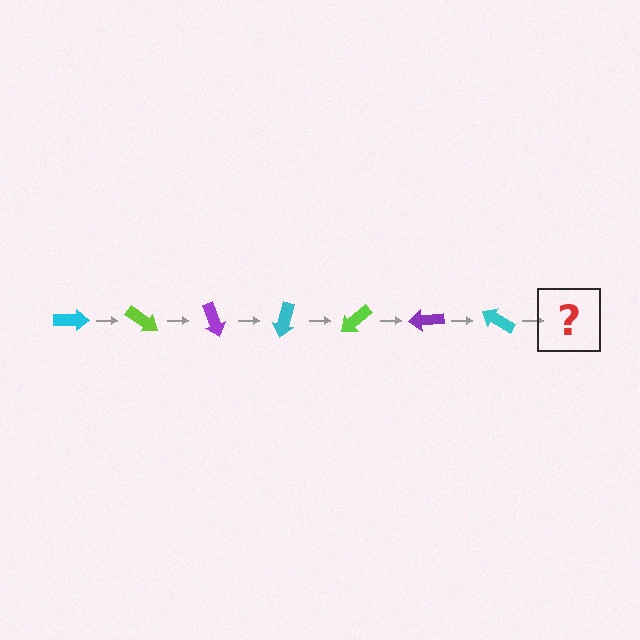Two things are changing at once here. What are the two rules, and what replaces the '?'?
The two rules are that it rotates 35 degrees each step and the color cycles through cyan, lime, and purple. The '?' should be a lime arrow, rotated 245 degrees from the start.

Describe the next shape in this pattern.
It should be a lime arrow, rotated 245 degrees from the start.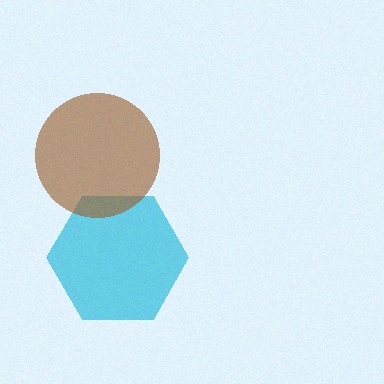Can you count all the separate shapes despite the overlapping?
Yes, there are 2 separate shapes.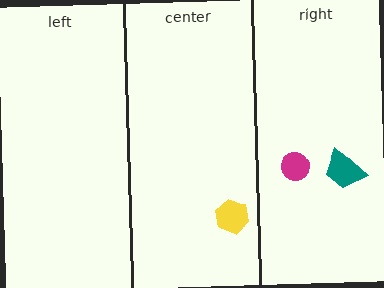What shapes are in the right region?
The teal trapezoid, the magenta circle.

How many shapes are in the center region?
1.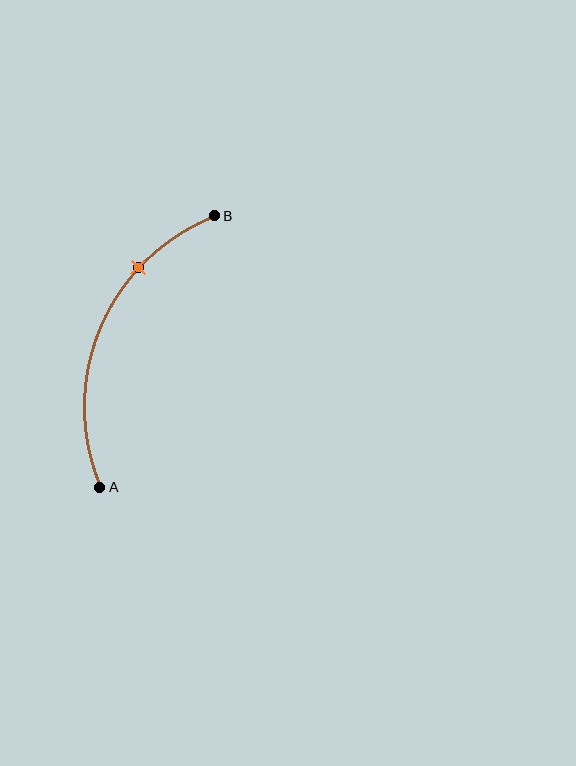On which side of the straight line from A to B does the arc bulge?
The arc bulges to the left of the straight line connecting A and B.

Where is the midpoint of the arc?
The arc midpoint is the point on the curve farthest from the straight line joining A and B. It sits to the left of that line.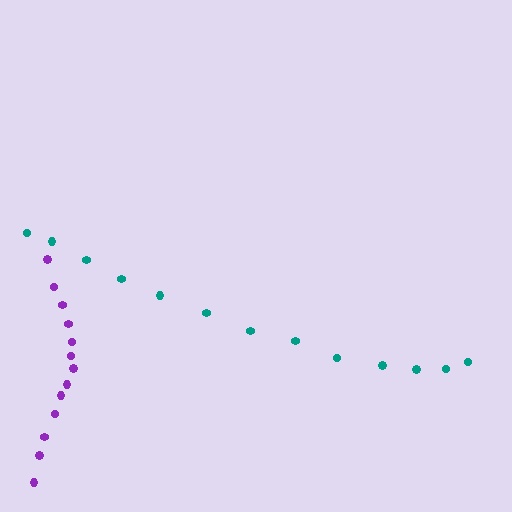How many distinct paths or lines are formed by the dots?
There are 2 distinct paths.